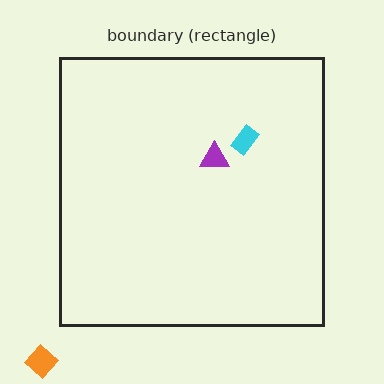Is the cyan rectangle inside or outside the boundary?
Inside.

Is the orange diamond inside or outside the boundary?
Outside.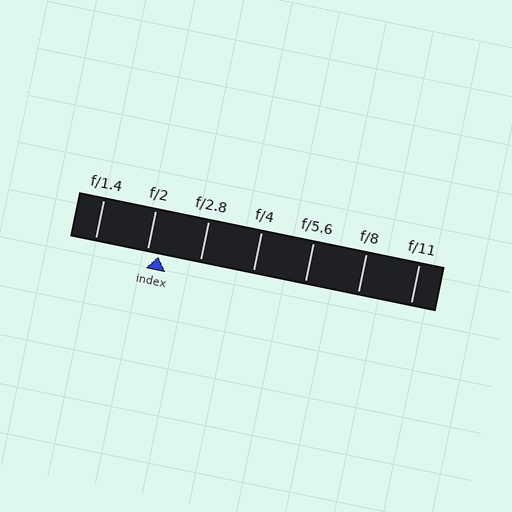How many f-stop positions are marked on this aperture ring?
There are 7 f-stop positions marked.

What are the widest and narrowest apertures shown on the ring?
The widest aperture shown is f/1.4 and the narrowest is f/11.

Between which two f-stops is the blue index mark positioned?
The index mark is between f/2 and f/2.8.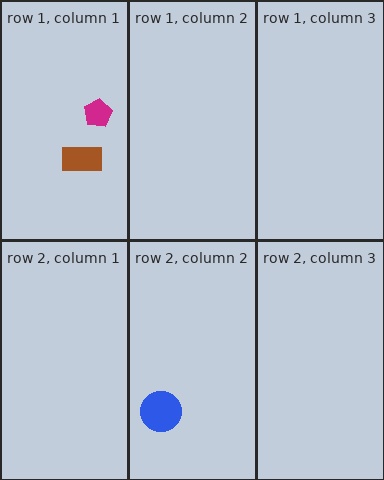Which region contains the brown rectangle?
The row 1, column 1 region.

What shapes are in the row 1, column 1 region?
The brown rectangle, the magenta pentagon.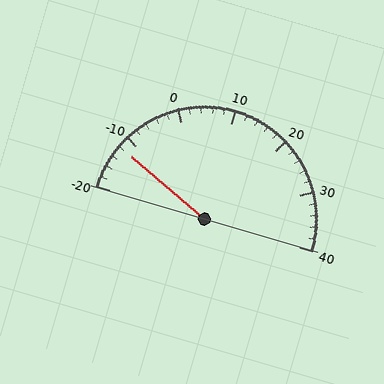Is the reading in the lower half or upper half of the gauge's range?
The reading is in the lower half of the range (-20 to 40).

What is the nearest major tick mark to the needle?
The nearest major tick mark is -10.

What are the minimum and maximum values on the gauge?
The gauge ranges from -20 to 40.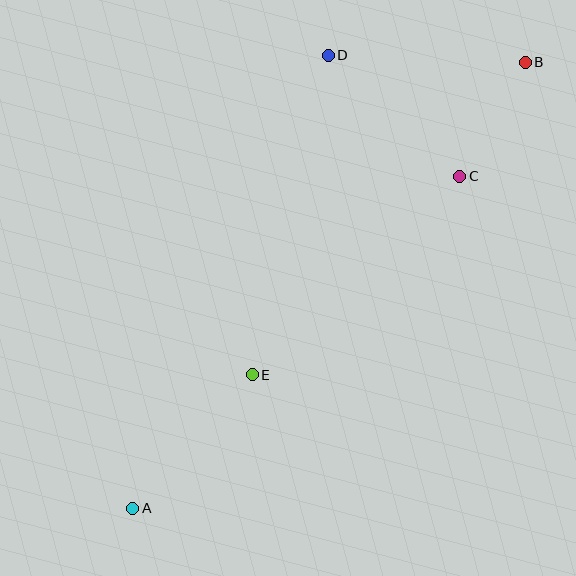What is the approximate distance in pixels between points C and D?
The distance between C and D is approximately 179 pixels.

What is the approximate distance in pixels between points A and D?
The distance between A and D is approximately 493 pixels.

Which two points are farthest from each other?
Points A and B are farthest from each other.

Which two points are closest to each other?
Points B and C are closest to each other.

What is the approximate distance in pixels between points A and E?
The distance between A and E is approximately 179 pixels.